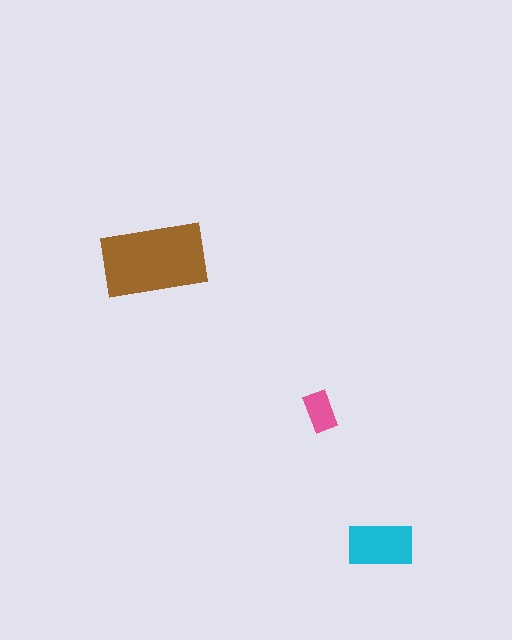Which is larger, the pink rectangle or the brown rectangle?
The brown one.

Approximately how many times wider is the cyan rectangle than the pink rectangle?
About 1.5 times wider.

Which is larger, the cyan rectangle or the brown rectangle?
The brown one.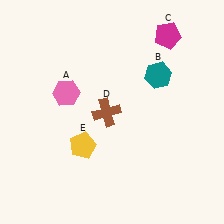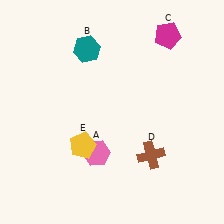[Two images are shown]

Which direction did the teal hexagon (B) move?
The teal hexagon (B) moved left.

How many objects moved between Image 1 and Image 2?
3 objects moved between the two images.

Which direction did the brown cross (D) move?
The brown cross (D) moved right.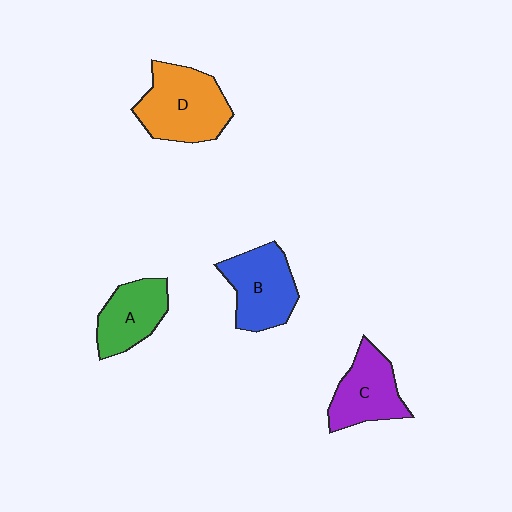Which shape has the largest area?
Shape D (orange).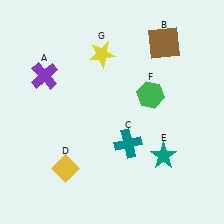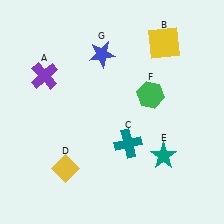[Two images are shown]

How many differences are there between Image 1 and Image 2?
There are 2 differences between the two images.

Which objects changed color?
B changed from brown to yellow. G changed from yellow to blue.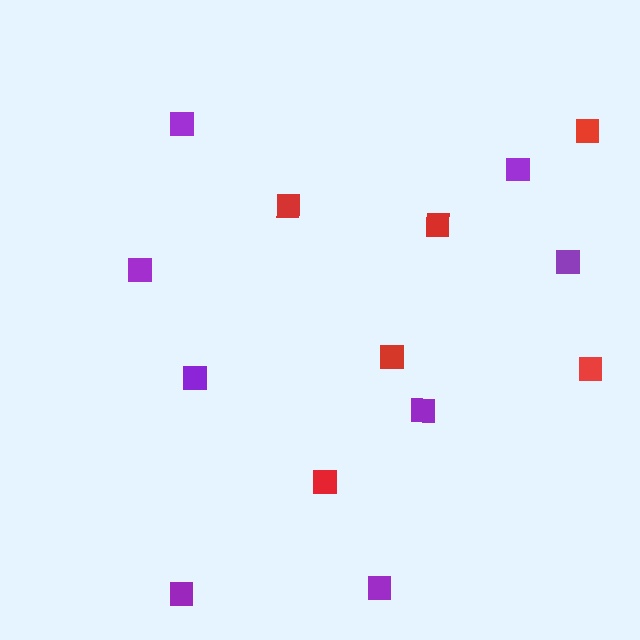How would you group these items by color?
There are 2 groups: one group of purple squares (8) and one group of red squares (6).